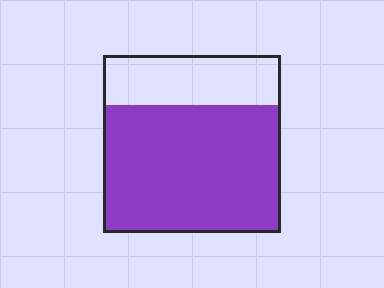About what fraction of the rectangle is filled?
About three quarters (3/4).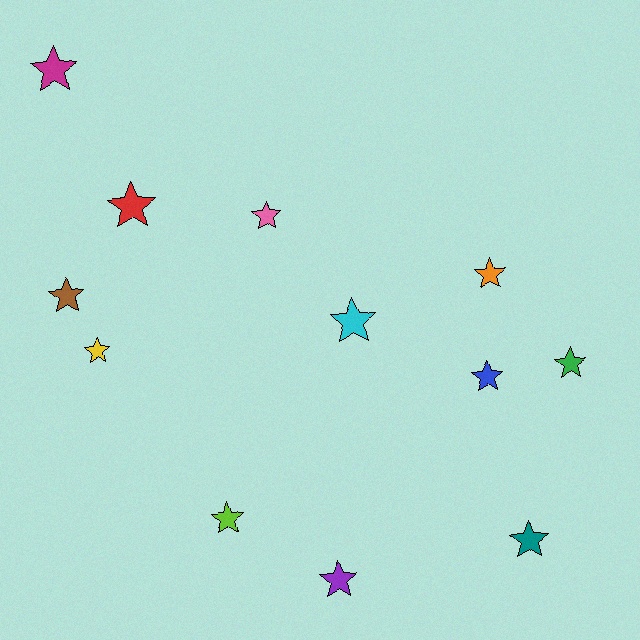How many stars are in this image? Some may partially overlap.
There are 12 stars.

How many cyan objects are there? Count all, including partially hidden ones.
There is 1 cyan object.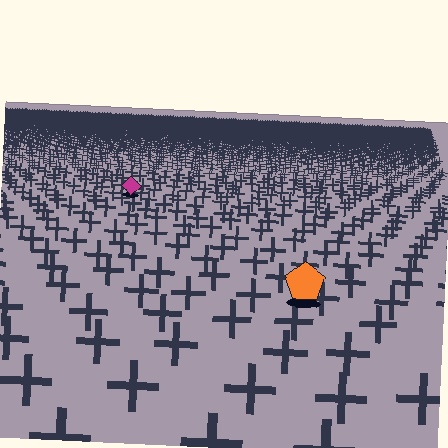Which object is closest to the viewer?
The orange pentagon is closest. The texture marks near it are larger and more spread out.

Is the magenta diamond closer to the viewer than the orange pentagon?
No. The orange pentagon is closer — you can tell from the texture gradient: the ground texture is coarser near it.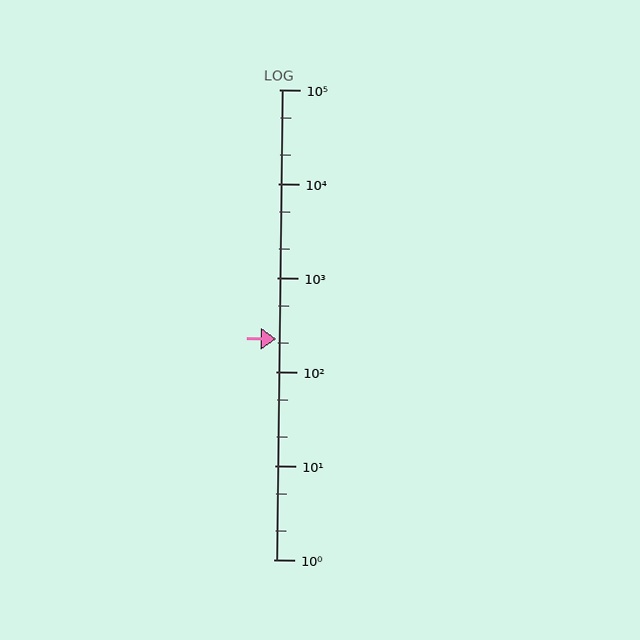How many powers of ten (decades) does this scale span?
The scale spans 5 decades, from 1 to 100000.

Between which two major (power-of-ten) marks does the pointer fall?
The pointer is between 100 and 1000.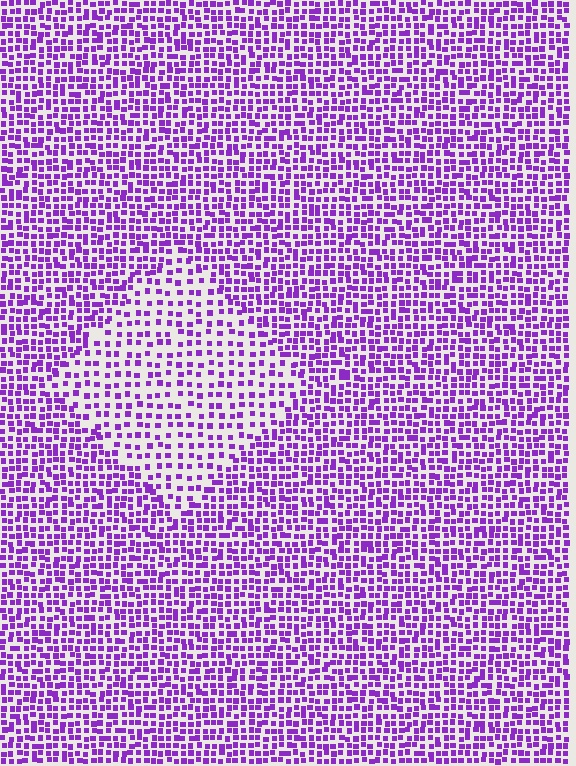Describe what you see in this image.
The image contains small purple elements arranged at two different densities. A diamond-shaped region is visible where the elements are less densely packed than the surrounding area.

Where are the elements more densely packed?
The elements are more densely packed outside the diamond boundary.